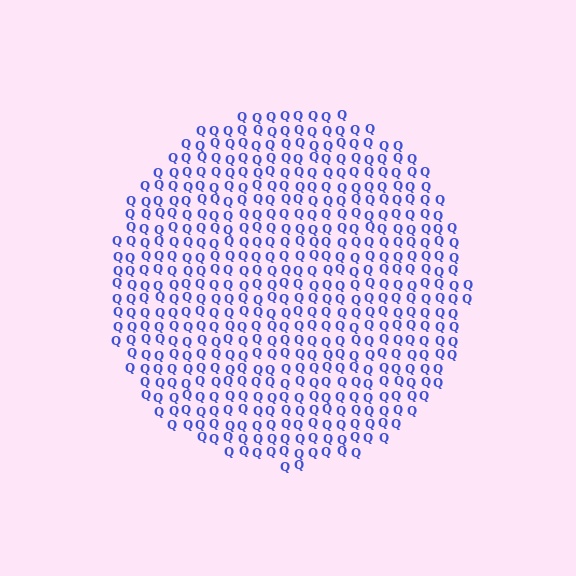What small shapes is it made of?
It is made of small letter Q's.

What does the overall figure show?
The overall figure shows a circle.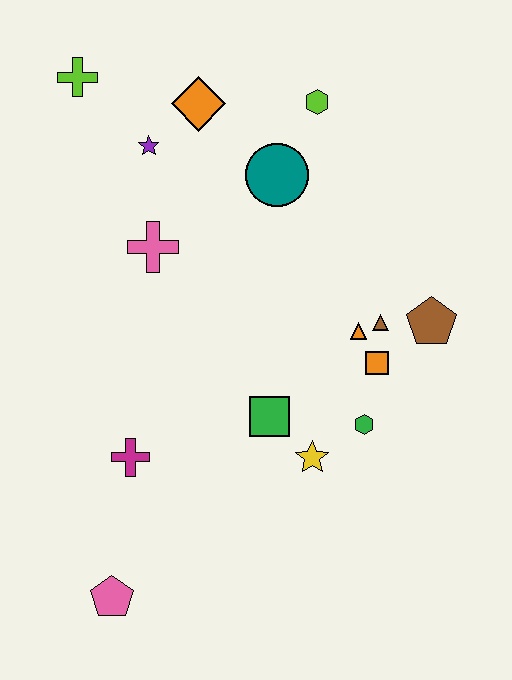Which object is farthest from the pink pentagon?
The lime hexagon is farthest from the pink pentagon.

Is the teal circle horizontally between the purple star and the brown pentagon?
Yes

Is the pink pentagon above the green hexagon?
No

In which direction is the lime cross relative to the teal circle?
The lime cross is to the left of the teal circle.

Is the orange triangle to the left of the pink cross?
No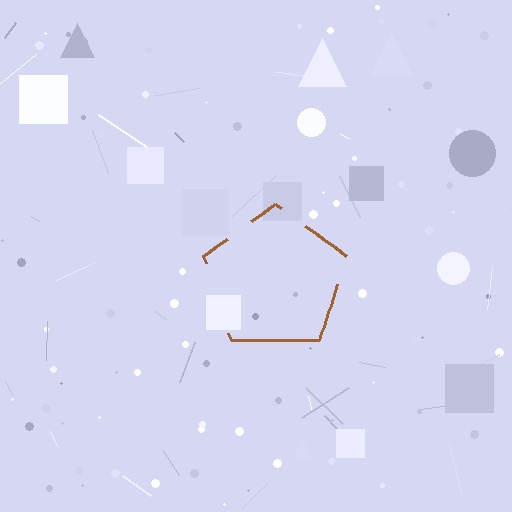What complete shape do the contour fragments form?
The contour fragments form a pentagon.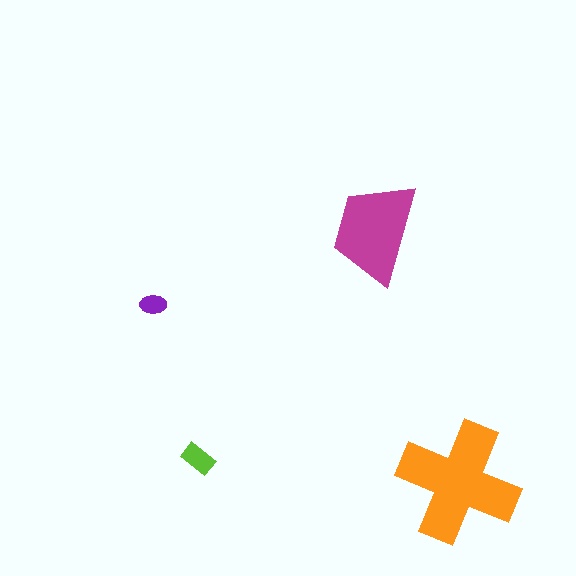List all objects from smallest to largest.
The purple ellipse, the lime rectangle, the magenta trapezoid, the orange cross.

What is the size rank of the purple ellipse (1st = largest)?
4th.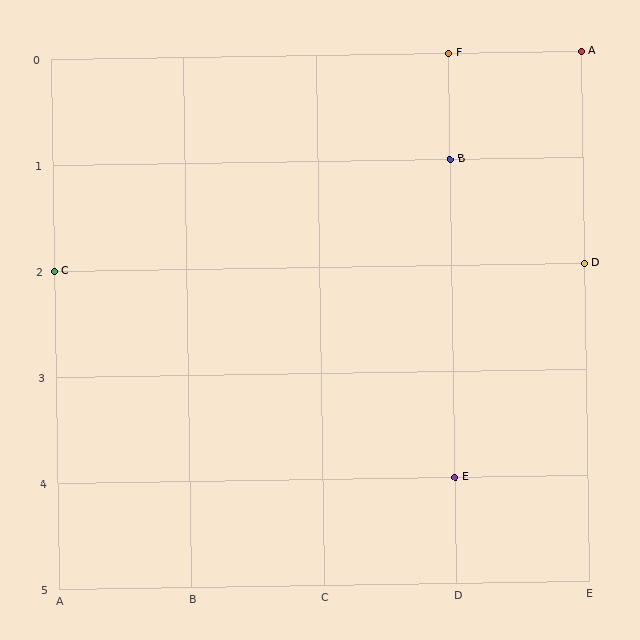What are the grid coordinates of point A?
Point A is at grid coordinates (E, 0).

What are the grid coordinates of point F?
Point F is at grid coordinates (D, 0).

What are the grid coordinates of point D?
Point D is at grid coordinates (E, 2).